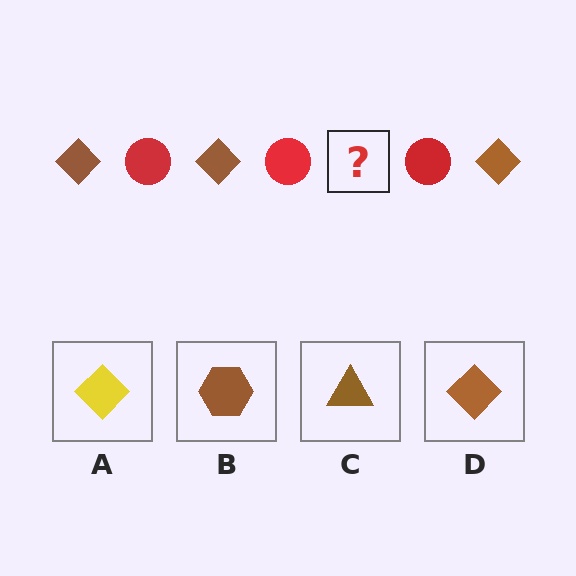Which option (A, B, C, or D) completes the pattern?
D.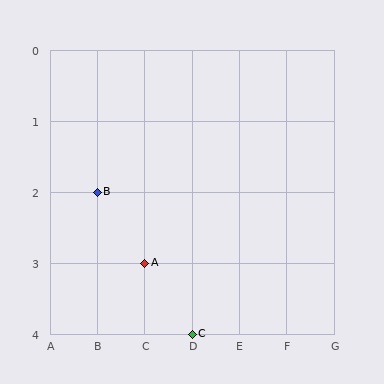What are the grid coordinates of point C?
Point C is at grid coordinates (D, 4).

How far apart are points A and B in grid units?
Points A and B are 1 column and 1 row apart (about 1.4 grid units diagonally).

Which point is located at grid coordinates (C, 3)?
Point A is at (C, 3).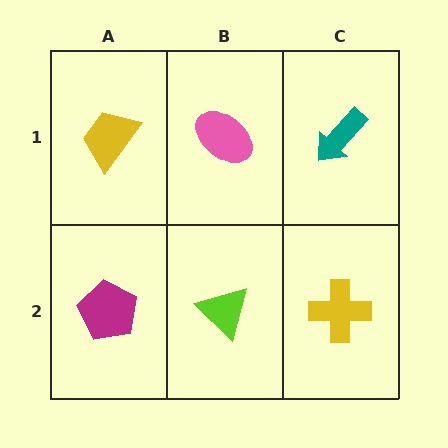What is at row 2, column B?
A lime triangle.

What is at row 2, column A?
A magenta pentagon.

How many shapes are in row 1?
3 shapes.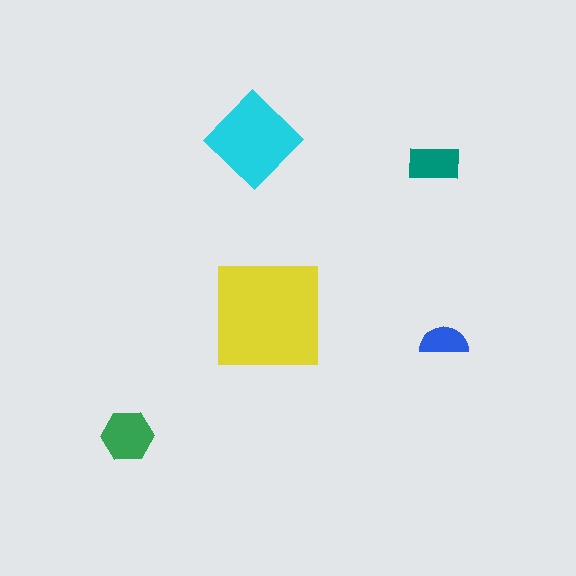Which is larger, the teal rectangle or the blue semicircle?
The teal rectangle.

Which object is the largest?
The yellow square.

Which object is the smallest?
The blue semicircle.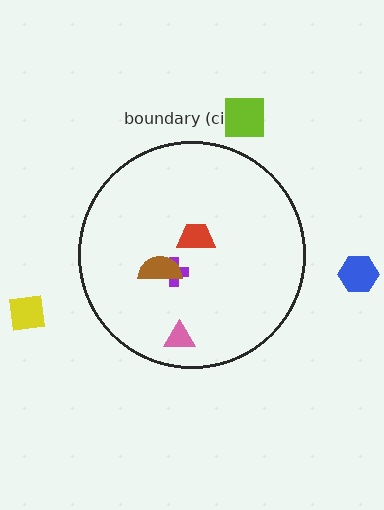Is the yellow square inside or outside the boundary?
Outside.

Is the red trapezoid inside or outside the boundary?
Inside.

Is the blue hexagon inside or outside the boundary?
Outside.